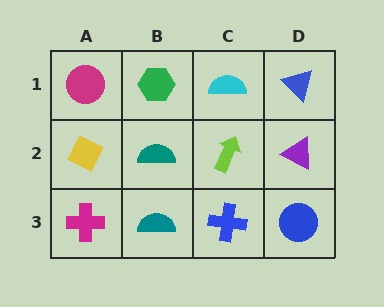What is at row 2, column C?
A lime arrow.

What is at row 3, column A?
A magenta cross.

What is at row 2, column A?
A yellow diamond.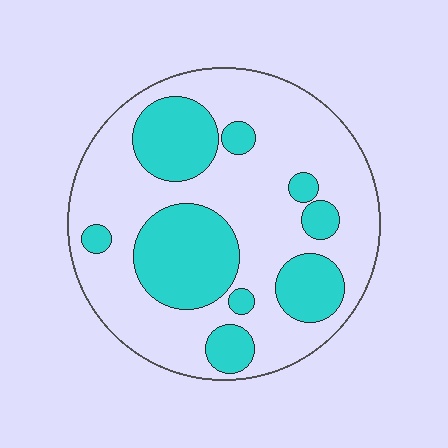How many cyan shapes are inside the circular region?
9.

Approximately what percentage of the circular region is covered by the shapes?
Approximately 30%.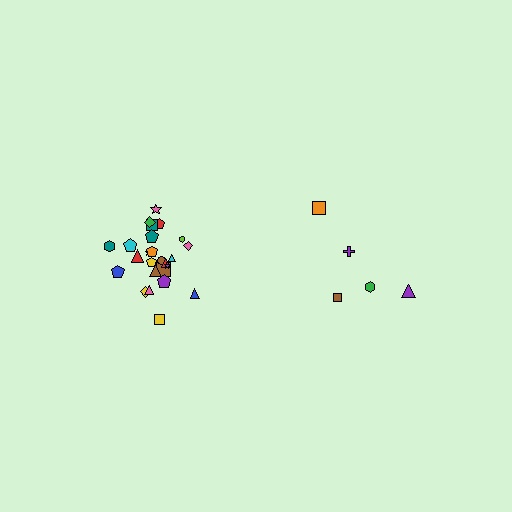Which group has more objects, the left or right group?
The left group.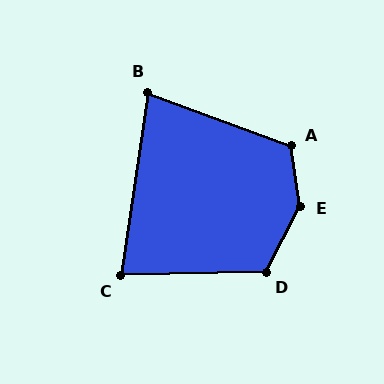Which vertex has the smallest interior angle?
B, at approximately 78 degrees.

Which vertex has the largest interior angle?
E, at approximately 144 degrees.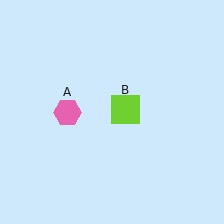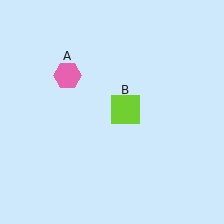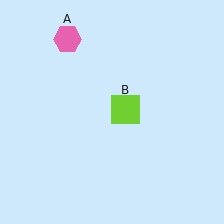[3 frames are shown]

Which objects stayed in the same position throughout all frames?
Lime square (object B) remained stationary.